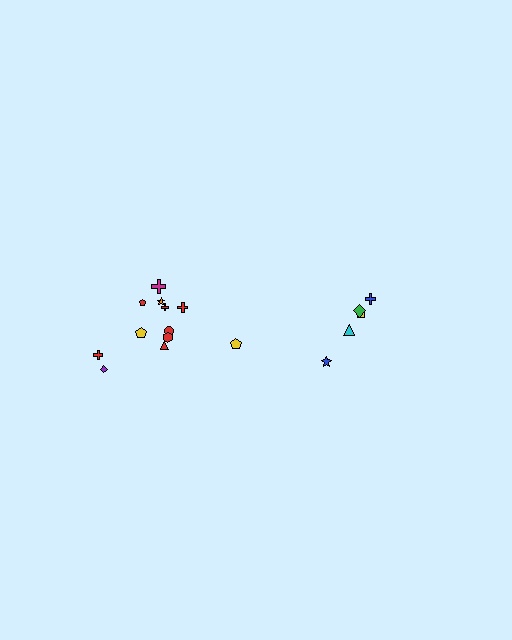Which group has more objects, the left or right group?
The left group.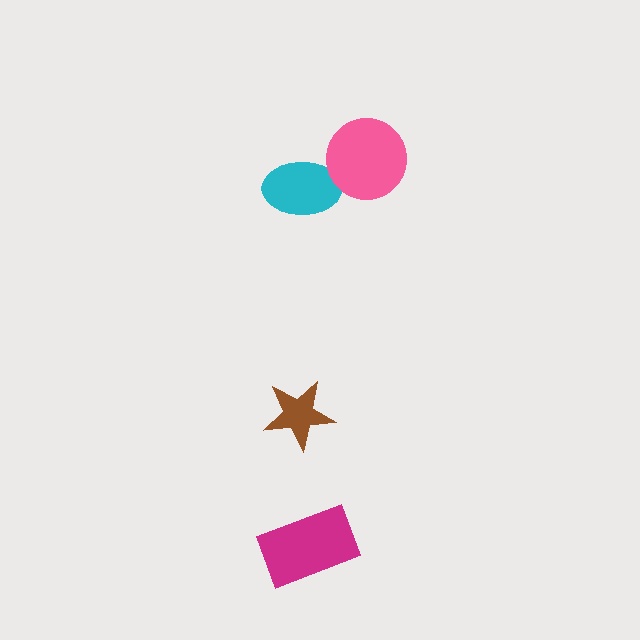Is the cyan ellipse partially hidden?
Yes, it is partially covered by another shape.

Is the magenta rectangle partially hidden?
No, no other shape covers it.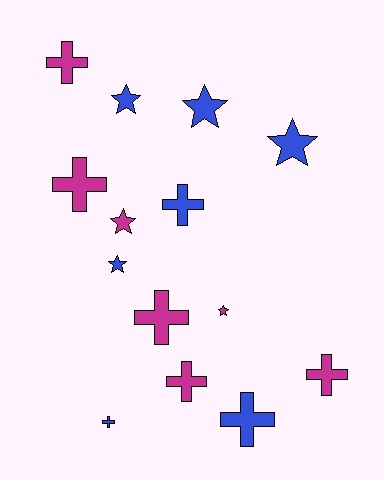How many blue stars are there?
There are 4 blue stars.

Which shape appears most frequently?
Cross, with 8 objects.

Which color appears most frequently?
Blue, with 7 objects.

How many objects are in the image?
There are 14 objects.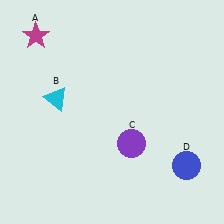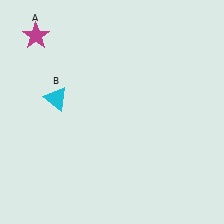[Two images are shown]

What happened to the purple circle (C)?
The purple circle (C) was removed in Image 2. It was in the bottom-right area of Image 1.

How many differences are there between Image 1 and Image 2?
There are 2 differences between the two images.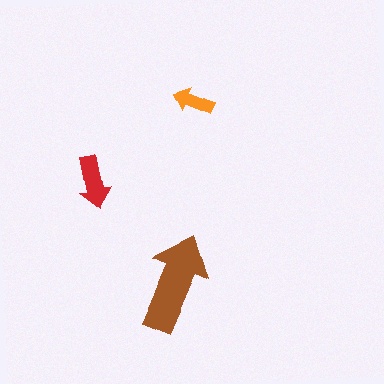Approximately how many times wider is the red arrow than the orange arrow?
About 1.5 times wider.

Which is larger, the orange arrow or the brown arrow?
The brown one.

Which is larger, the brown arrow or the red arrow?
The brown one.